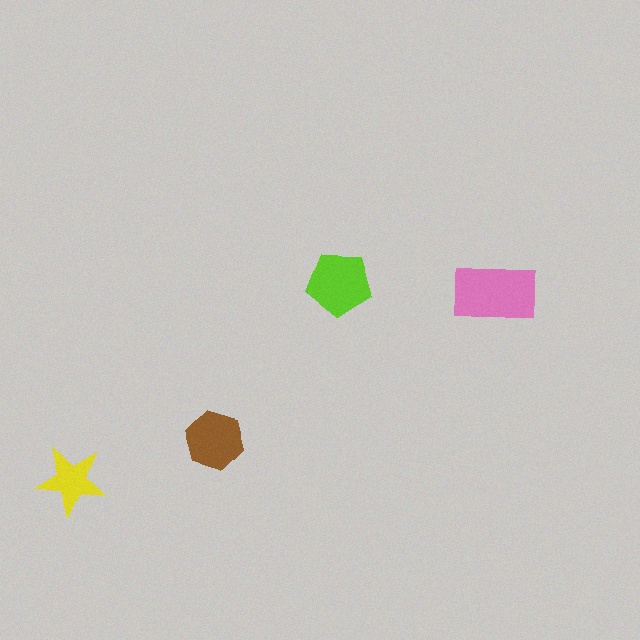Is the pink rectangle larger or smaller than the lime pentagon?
Larger.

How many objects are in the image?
There are 4 objects in the image.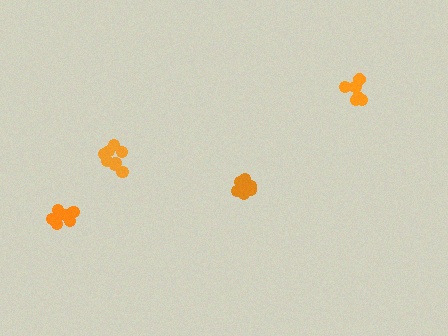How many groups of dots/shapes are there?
There are 4 groups.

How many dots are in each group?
Group 1: 8 dots, Group 2: 7 dots, Group 3: 6 dots, Group 4: 8 dots (29 total).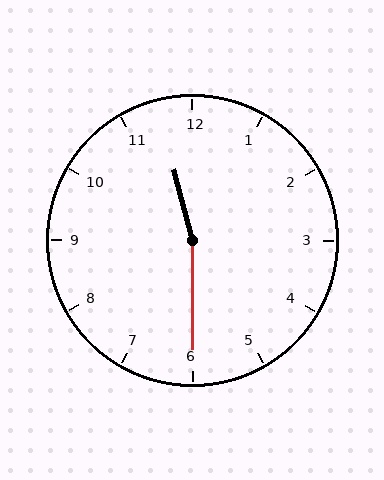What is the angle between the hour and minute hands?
Approximately 165 degrees.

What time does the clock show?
11:30.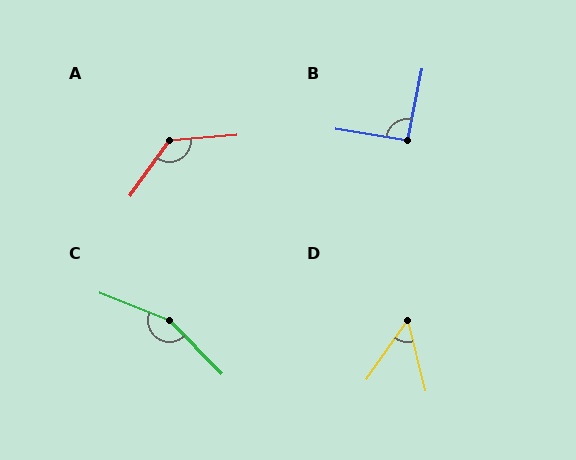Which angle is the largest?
C, at approximately 156 degrees.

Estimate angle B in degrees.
Approximately 93 degrees.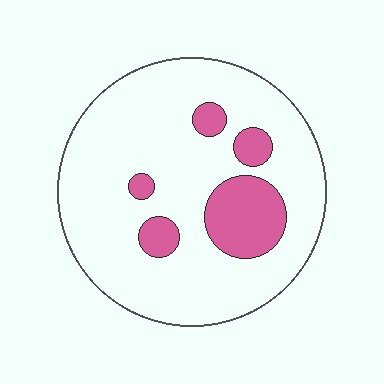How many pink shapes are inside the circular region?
5.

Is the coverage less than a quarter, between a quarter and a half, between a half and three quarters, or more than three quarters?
Less than a quarter.